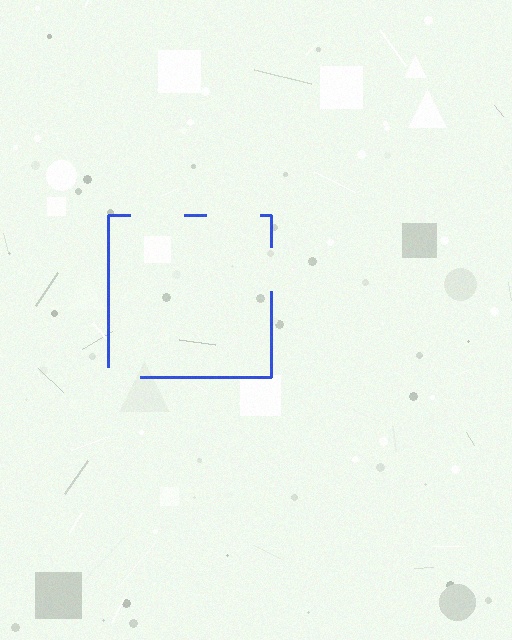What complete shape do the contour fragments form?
The contour fragments form a square.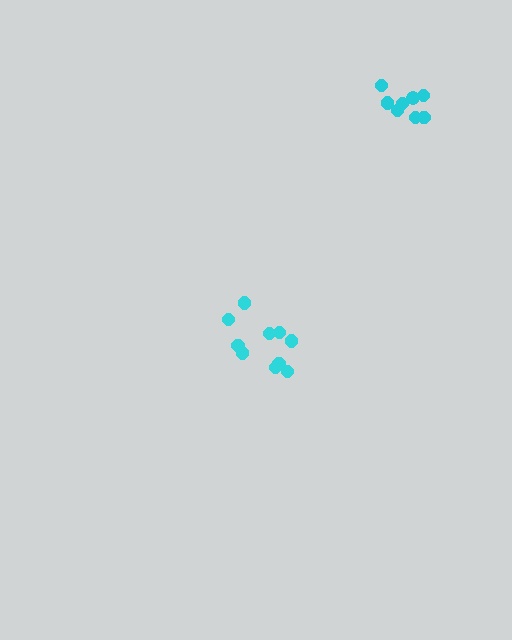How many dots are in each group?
Group 1: 8 dots, Group 2: 10 dots (18 total).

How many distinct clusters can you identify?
There are 2 distinct clusters.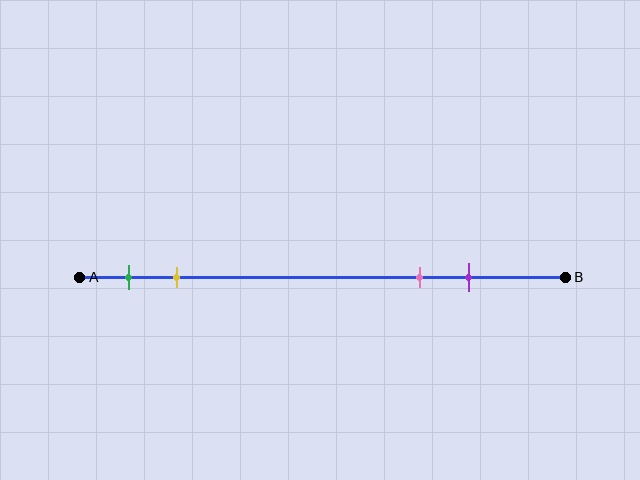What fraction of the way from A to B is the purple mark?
The purple mark is approximately 80% (0.8) of the way from A to B.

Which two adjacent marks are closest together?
The green and yellow marks are the closest adjacent pair.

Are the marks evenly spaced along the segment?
No, the marks are not evenly spaced.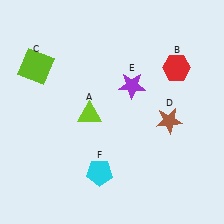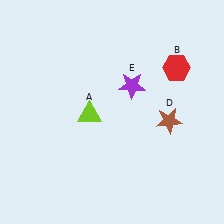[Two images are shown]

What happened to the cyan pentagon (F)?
The cyan pentagon (F) was removed in Image 2. It was in the bottom-left area of Image 1.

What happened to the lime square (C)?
The lime square (C) was removed in Image 2. It was in the top-left area of Image 1.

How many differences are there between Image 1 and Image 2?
There are 2 differences between the two images.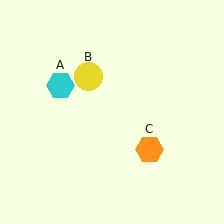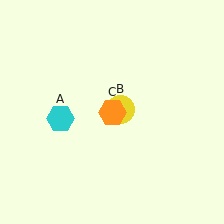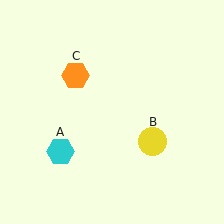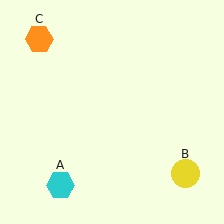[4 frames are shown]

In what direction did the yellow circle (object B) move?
The yellow circle (object B) moved down and to the right.